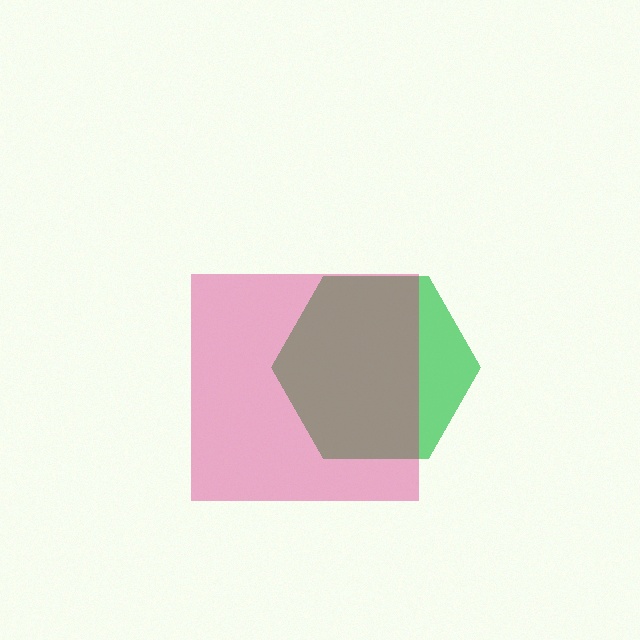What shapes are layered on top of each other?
The layered shapes are: a green hexagon, a magenta square.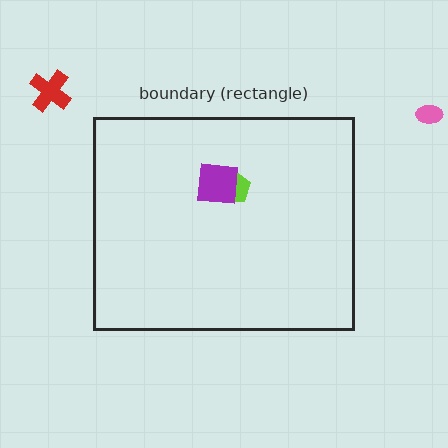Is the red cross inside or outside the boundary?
Outside.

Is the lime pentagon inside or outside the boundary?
Inside.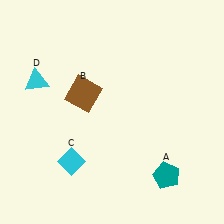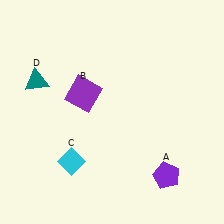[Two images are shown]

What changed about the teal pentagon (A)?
In Image 1, A is teal. In Image 2, it changed to purple.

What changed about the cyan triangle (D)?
In Image 1, D is cyan. In Image 2, it changed to teal.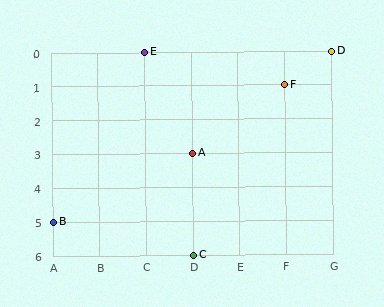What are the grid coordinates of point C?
Point C is at grid coordinates (D, 6).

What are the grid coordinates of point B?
Point B is at grid coordinates (A, 5).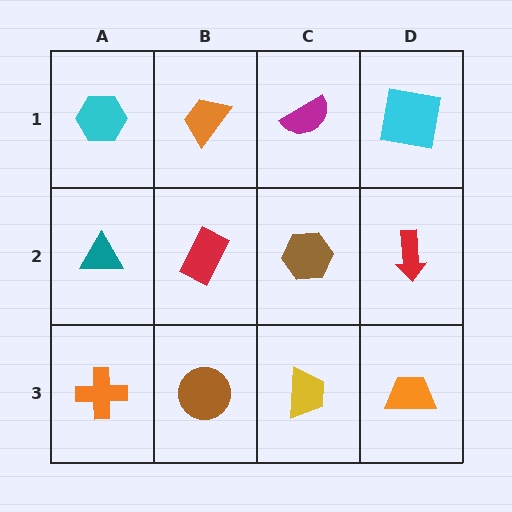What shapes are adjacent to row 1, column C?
A brown hexagon (row 2, column C), an orange trapezoid (row 1, column B), a cyan square (row 1, column D).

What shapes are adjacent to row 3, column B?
A red rectangle (row 2, column B), an orange cross (row 3, column A), a yellow trapezoid (row 3, column C).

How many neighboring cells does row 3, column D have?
2.